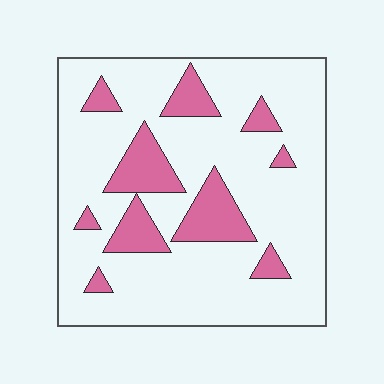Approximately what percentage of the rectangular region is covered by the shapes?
Approximately 20%.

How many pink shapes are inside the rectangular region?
10.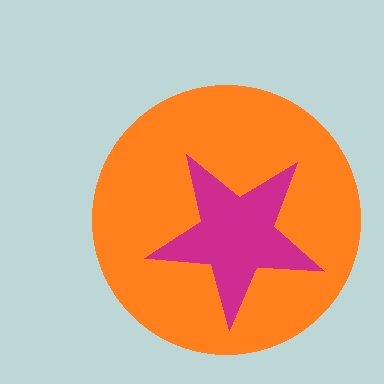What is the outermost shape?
The orange circle.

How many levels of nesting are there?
2.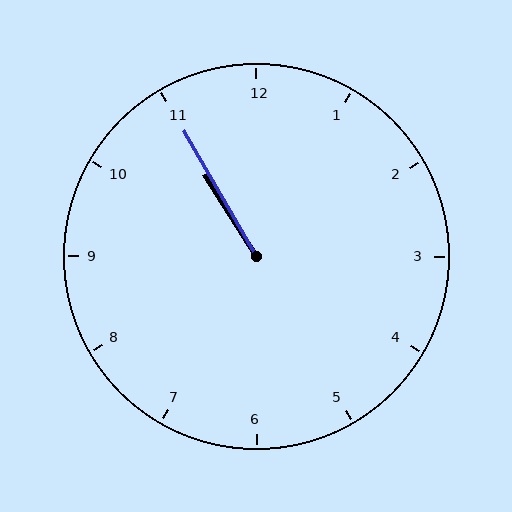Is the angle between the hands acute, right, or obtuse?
It is acute.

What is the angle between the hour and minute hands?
Approximately 2 degrees.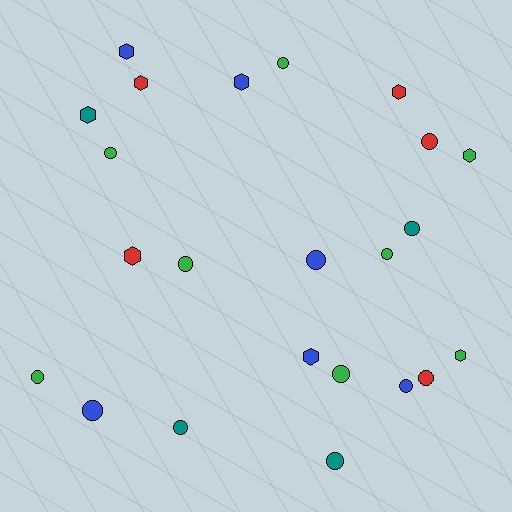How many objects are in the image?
There are 23 objects.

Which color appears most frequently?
Green, with 8 objects.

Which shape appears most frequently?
Circle, with 14 objects.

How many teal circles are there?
There are 3 teal circles.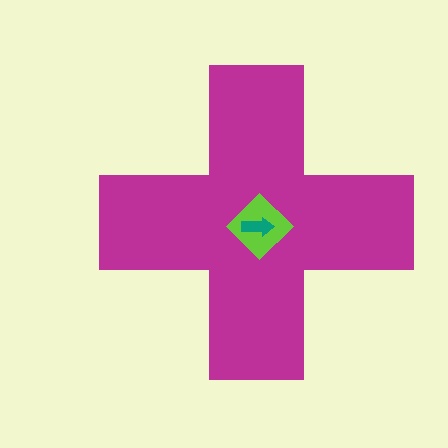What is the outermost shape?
The magenta cross.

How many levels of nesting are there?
3.